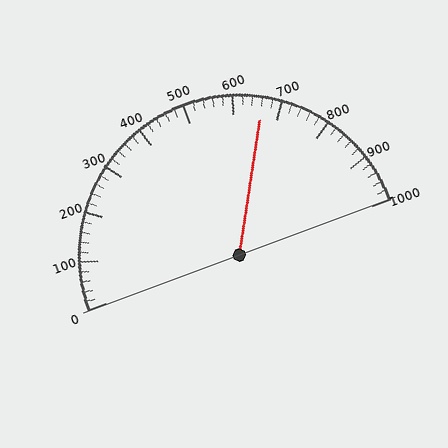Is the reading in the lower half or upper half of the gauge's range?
The reading is in the upper half of the range (0 to 1000).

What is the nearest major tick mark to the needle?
The nearest major tick mark is 700.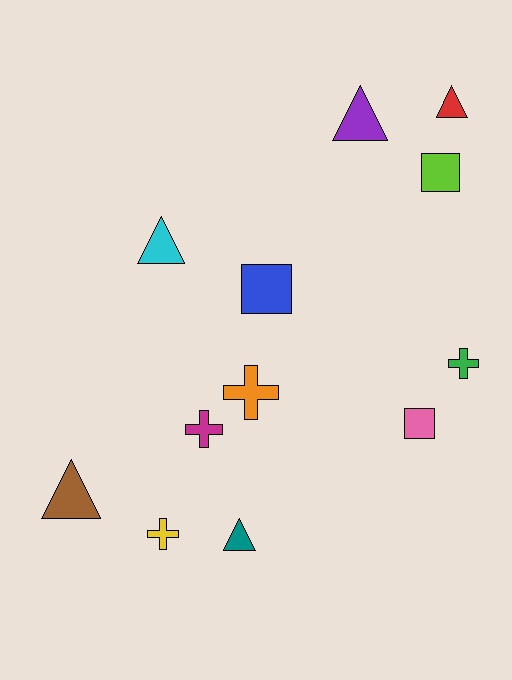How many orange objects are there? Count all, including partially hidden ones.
There is 1 orange object.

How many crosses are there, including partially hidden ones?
There are 4 crosses.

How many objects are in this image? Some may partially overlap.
There are 12 objects.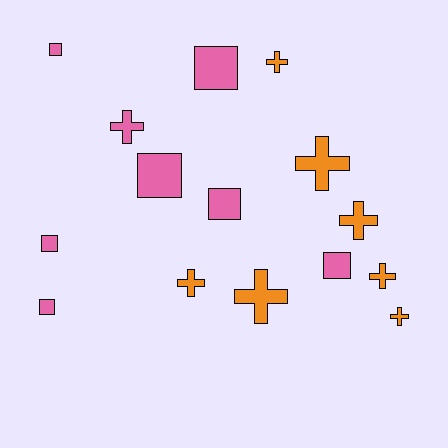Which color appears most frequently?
Pink, with 8 objects.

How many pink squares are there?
There are 7 pink squares.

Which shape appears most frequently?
Cross, with 8 objects.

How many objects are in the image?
There are 15 objects.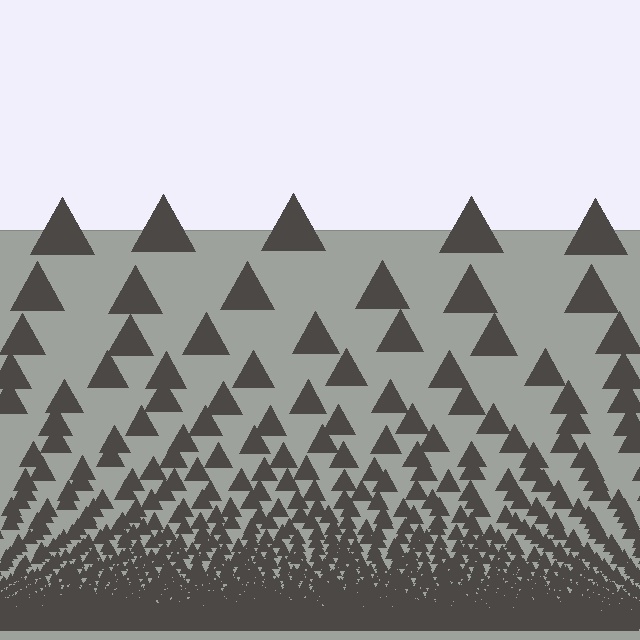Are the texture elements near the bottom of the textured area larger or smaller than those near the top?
Smaller. The gradient is inverted — elements near the bottom are smaller and denser.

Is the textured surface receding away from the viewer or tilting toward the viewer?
The surface appears to tilt toward the viewer. Texture elements get larger and sparser toward the top.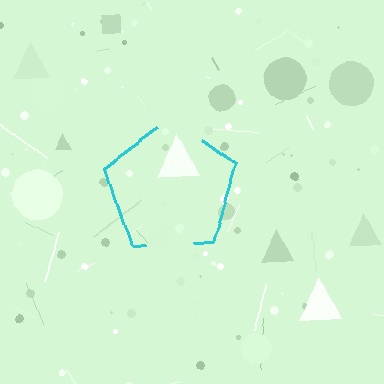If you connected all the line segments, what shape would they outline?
They would outline a pentagon.